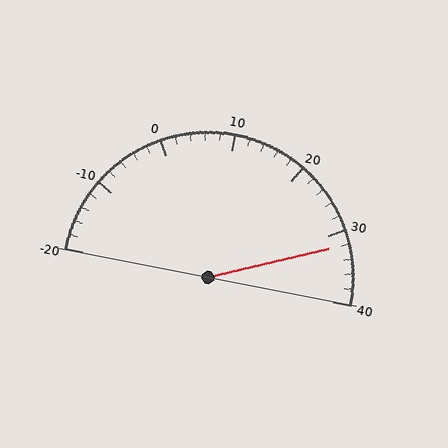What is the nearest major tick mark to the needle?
The nearest major tick mark is 30.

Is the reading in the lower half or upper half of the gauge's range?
The reading is in the upper half of the range (-20 to 40).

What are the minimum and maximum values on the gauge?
The gauge ranges from -20 to 40.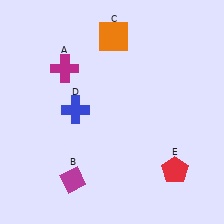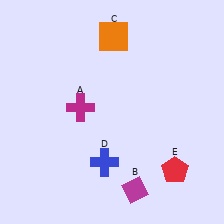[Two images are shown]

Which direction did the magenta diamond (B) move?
The magenta diamond (B) moved right.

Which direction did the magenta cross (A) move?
The magenta cross (A) moved down.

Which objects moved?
The objects that moved are: the magenta cross (A), the magenta diamond (B), the blue cross (D).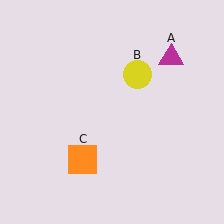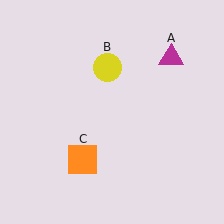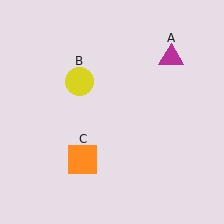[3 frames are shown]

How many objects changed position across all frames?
1 object changed position: yellow circle (object B).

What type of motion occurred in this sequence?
The yellow circle (object B) rotated counterclockwise around the center of the scene.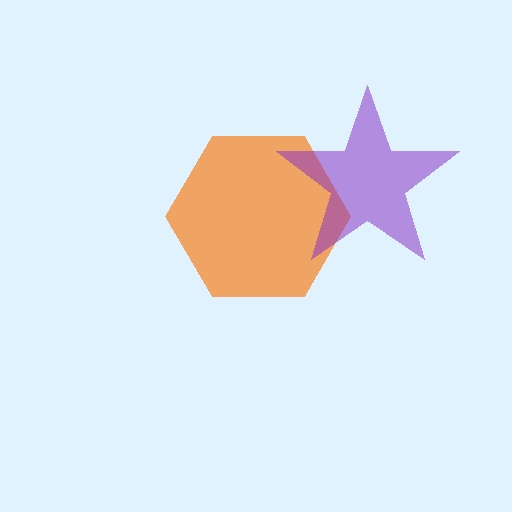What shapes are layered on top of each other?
The layered shapes are: an orange hexagon, a purple star.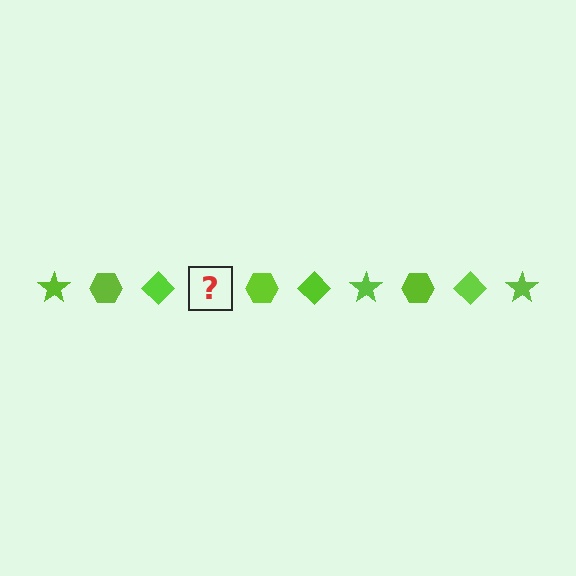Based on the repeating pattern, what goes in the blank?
The blank should be a lime star.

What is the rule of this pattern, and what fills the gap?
The rule is that the pattern cycles through star, hexagon, diamond shapes in lime. The gap should be filled with a lime star.